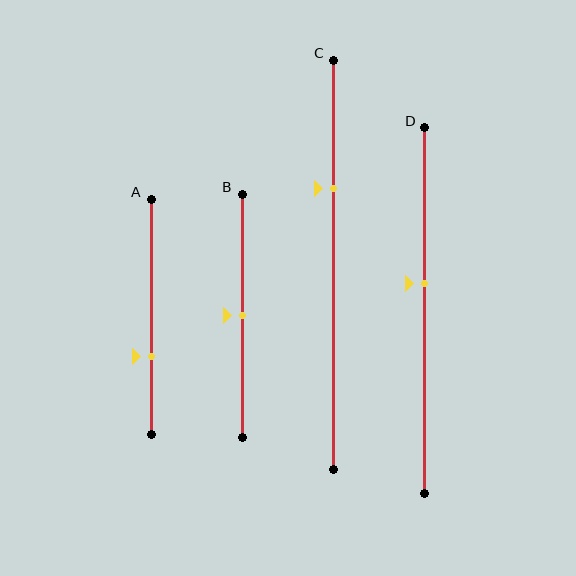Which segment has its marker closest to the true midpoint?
Segment B has its marker closest to the true midpoint.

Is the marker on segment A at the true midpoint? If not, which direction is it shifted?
No, the marker on segment A is shifted downward by about 17% of the segment length.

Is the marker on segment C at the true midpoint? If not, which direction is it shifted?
No, the marker on segment C is shifted upward by about 19% of the segment length.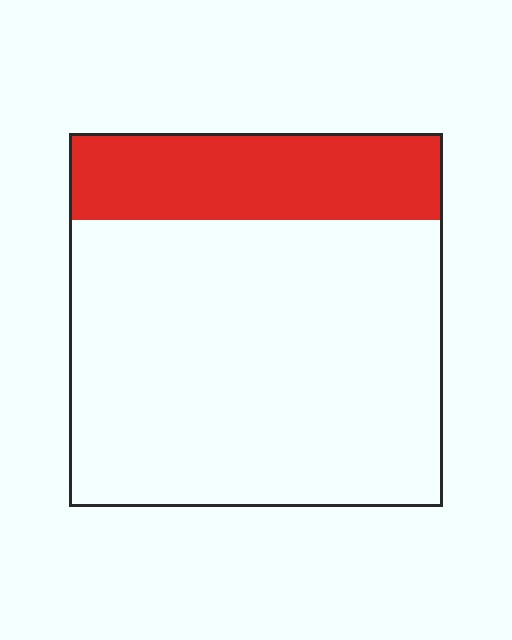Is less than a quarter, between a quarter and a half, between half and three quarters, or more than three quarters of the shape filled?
Less than a quarter.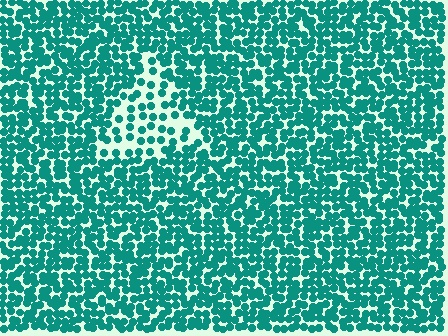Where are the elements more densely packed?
The elements are more densely packed outside the triangle boundary.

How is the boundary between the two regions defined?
The boundary is defined by a change in element density (approximately 2.2x ratio). All elements are the same color, size, and shape.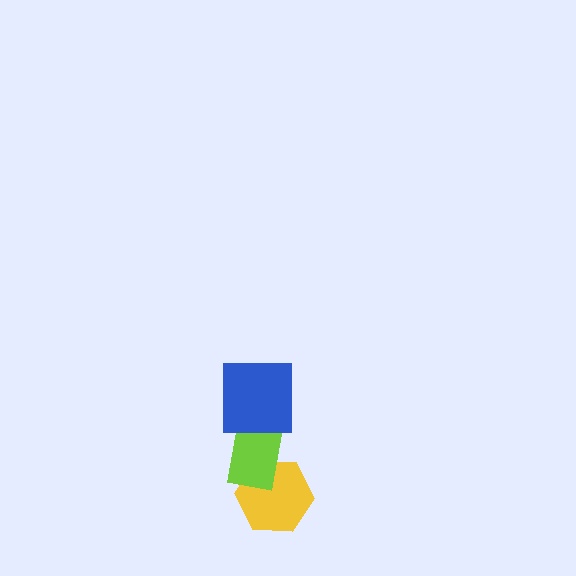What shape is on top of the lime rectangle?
The blue square is on top of the lime rectangle.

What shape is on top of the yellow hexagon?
The lime rectangle is on top of the yellow hexagon.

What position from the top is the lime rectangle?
The lime rectangle is 2nd from the top.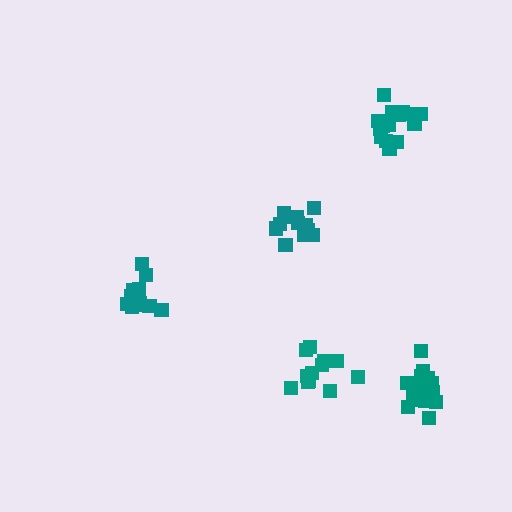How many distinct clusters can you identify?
There are 5 distinct clusters.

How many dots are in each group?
Group 1: 17 dots, Group 2: 17 dots, Group 3: 12 dots, Group 4: 12 dots, Group 5: 18 dots (76 total).